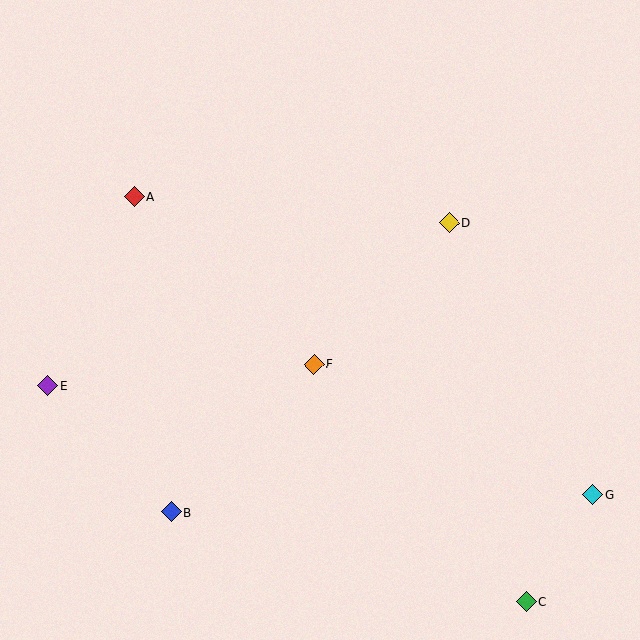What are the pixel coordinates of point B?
Point B is at (171, 512).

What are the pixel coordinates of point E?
Point E is at (48, 386).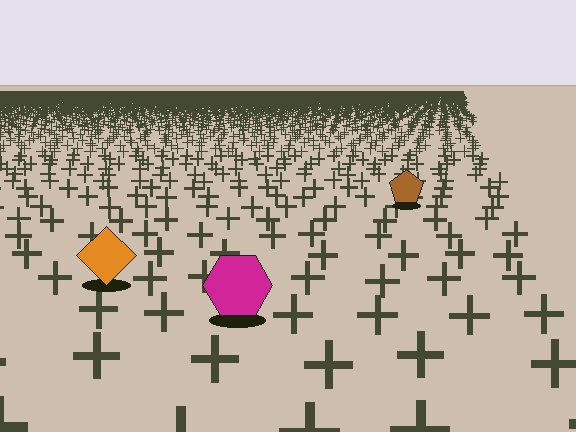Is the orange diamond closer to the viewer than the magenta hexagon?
No. The magenta hexagon is closer — you can tell from the texture gradient: the ground texture is coarser near it.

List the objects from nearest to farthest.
From nearest to farthest: the magenta hexagon, the orange diamond, the brown pentagon.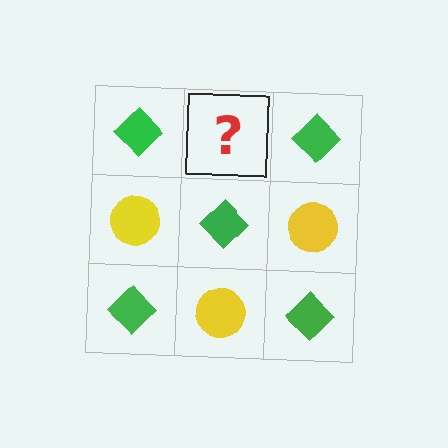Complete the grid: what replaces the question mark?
The question mark should be replaced with a yellow circle.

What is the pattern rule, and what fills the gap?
The rule is that it alternates green diamond and yellow circle in a checkerboard pattern. The gap should be filled with a yellow circle.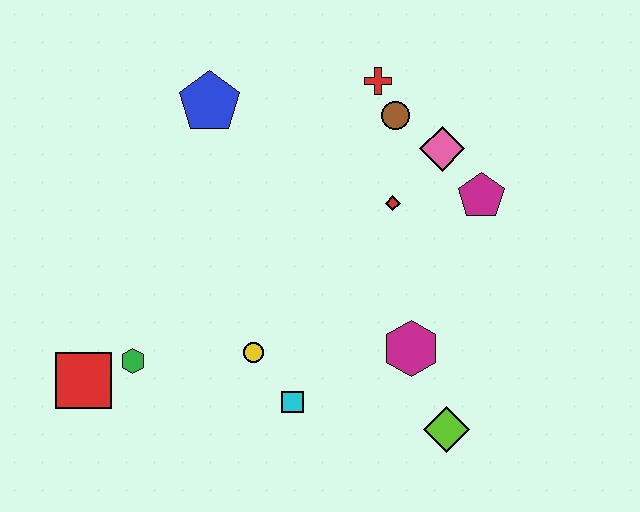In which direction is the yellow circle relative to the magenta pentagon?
The yellow circle is to the left of the magenta pentagon.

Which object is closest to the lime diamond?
The magenta hexagon is closest to the lime diamond.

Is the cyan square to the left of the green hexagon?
No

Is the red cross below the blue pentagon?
No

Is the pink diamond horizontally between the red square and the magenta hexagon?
No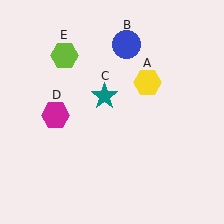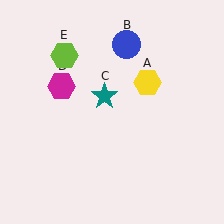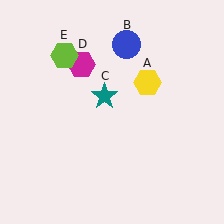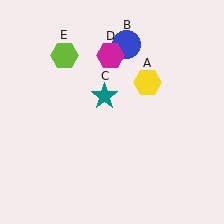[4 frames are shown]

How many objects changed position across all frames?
1 object changed position: magenta hexagon (object D).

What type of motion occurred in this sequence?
The magenta hexagon (object D) rotated clockwise around the center of the scene.